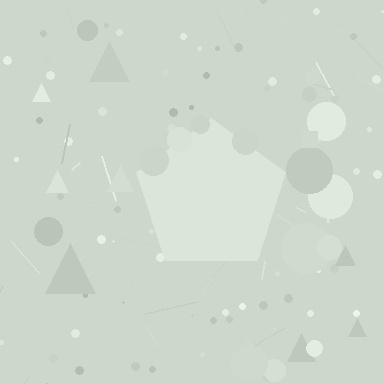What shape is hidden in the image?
A pentagon is hidden in the image.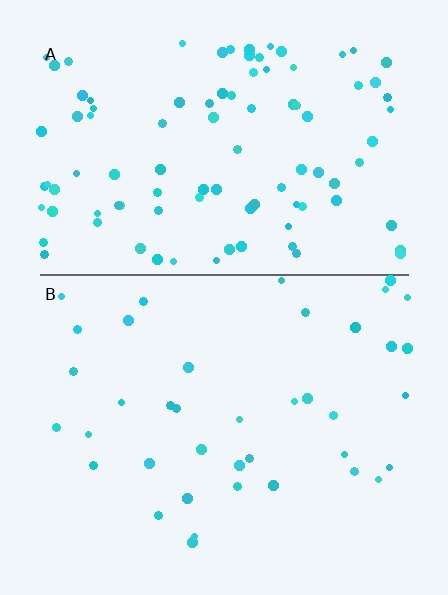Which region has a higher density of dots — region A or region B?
A (the top).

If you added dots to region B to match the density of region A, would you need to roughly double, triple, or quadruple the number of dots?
Approximately double.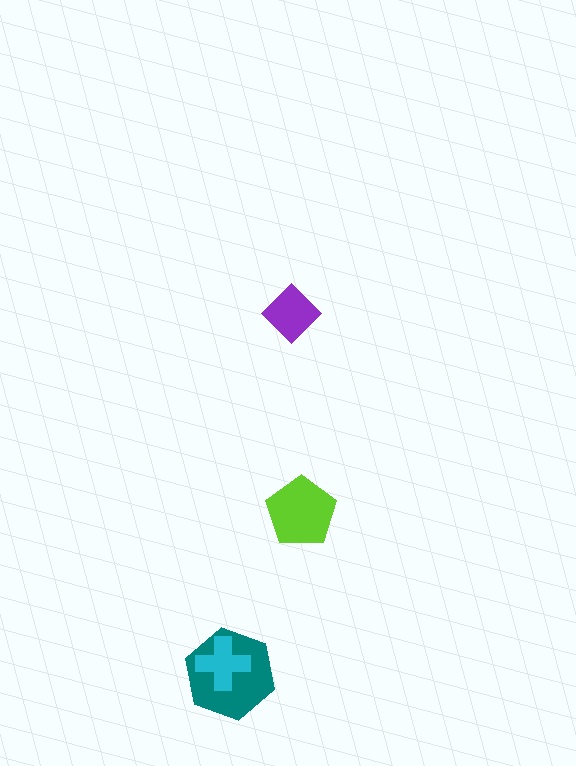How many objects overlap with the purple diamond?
0 objects overlap with the purple diamond.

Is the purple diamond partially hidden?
No, no other shape covers it.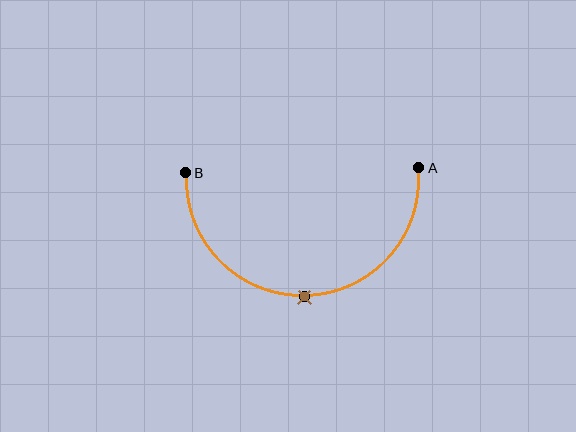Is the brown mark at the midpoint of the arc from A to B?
Yes. The brown mark lies on the arc at equal arc-length from both A and B — it is the arc midpoint.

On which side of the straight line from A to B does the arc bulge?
The arc bulges below the straight line connecting A and B.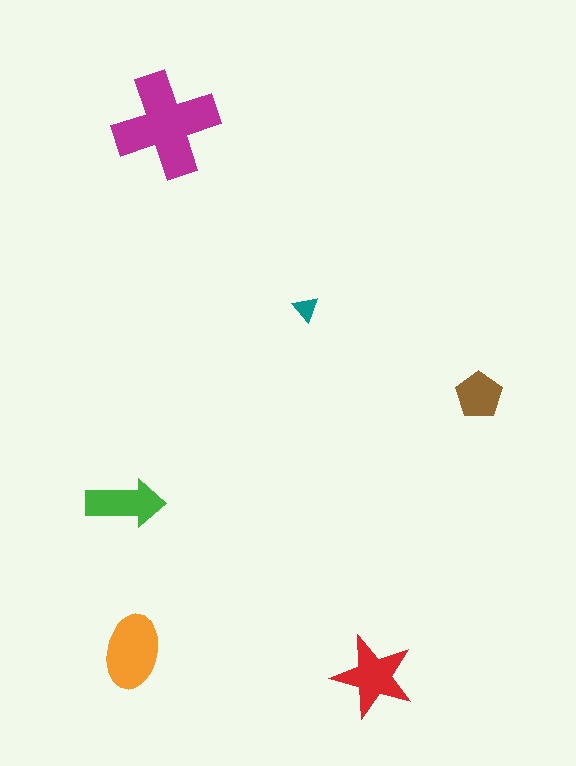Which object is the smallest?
The teal triangle.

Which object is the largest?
The magenta cross.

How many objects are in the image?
There are 6 objects in the image.